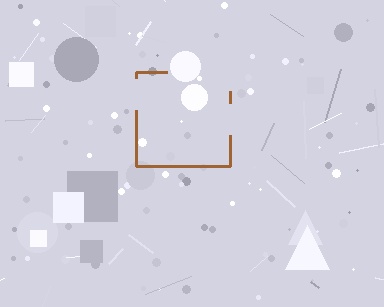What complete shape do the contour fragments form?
The contour fragments form a square.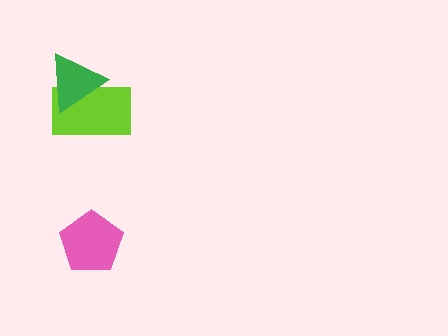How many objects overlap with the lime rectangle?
1 object overlaps with the lime rectangle.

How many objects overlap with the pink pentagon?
0 objects overlap with the pink pentagon.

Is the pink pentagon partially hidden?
No, no other shape covers it.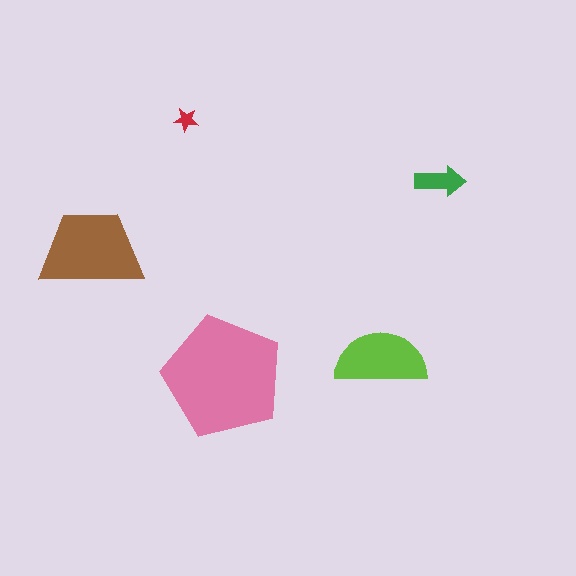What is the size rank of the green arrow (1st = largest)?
4th.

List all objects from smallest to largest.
The red star, the green arrow, the lime semicircle, the brown trapezoid, the pink pentagon.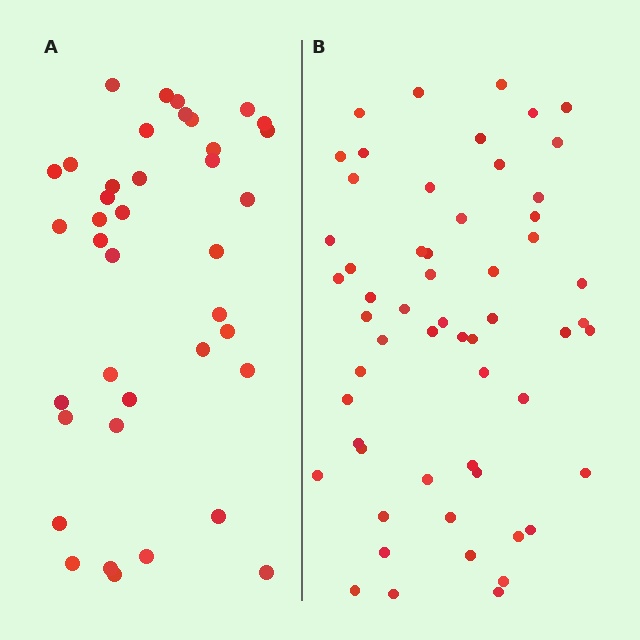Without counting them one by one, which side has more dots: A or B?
Region B (the right region) has more dots.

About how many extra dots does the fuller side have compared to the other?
Region B has approximately 20 more dots than region A.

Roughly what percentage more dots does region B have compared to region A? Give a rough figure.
About 45% more.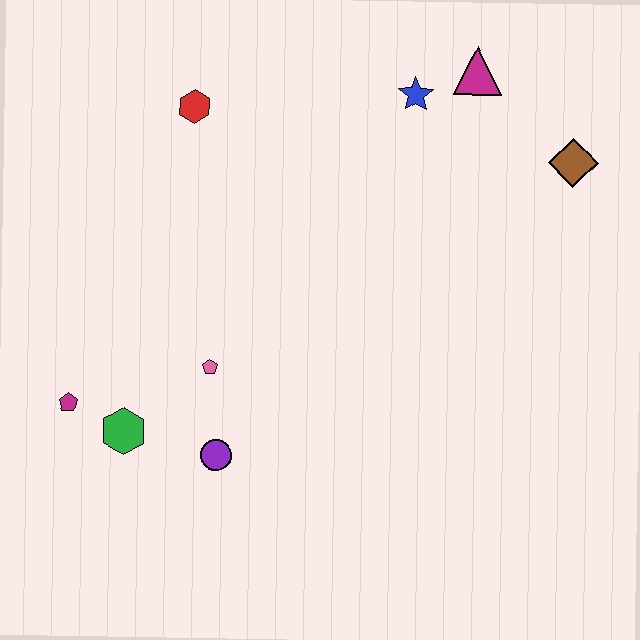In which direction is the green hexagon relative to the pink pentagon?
The green hexagon is to the left of the pink pentagon.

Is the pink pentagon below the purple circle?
No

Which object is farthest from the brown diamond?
The magenta pentagon is farthest from the brown diamond.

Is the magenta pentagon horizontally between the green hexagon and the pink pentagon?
No